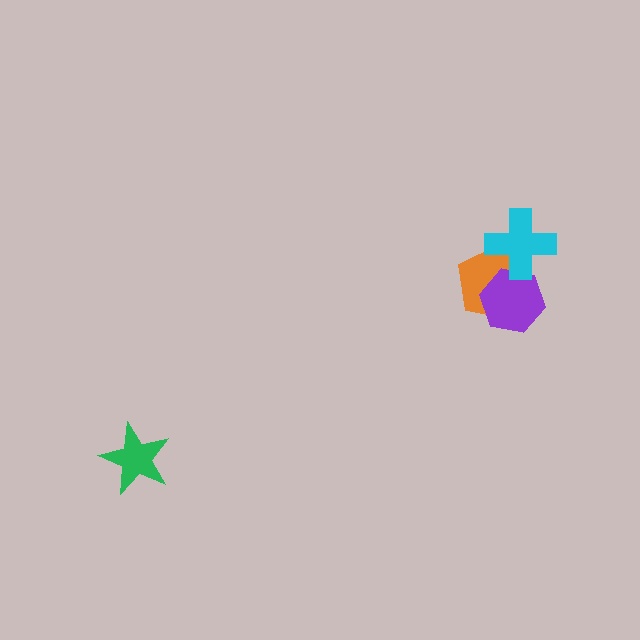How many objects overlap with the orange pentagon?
2 objects overlap with the orange pentagon.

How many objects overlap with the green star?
0 objects overlap with the green star.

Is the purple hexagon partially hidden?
Yes, it is partially covered by another shape.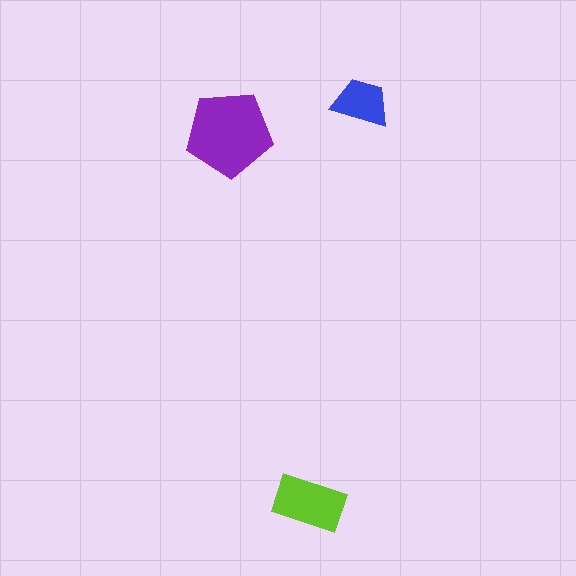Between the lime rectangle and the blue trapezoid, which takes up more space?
The lime rectangle.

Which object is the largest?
The purple pentagon.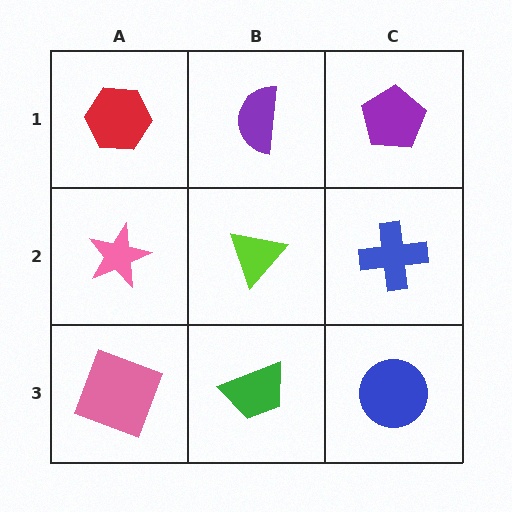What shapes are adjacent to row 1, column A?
A pink star (row 2, column A), a purple semicircle (row 1, column B).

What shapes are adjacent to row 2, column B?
A purple semicircle (row 1, column B), a green trapezoid (row 3, column B), a pink star (row 2, column A), a blue cross (row 2, column C).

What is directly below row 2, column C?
A blue circle.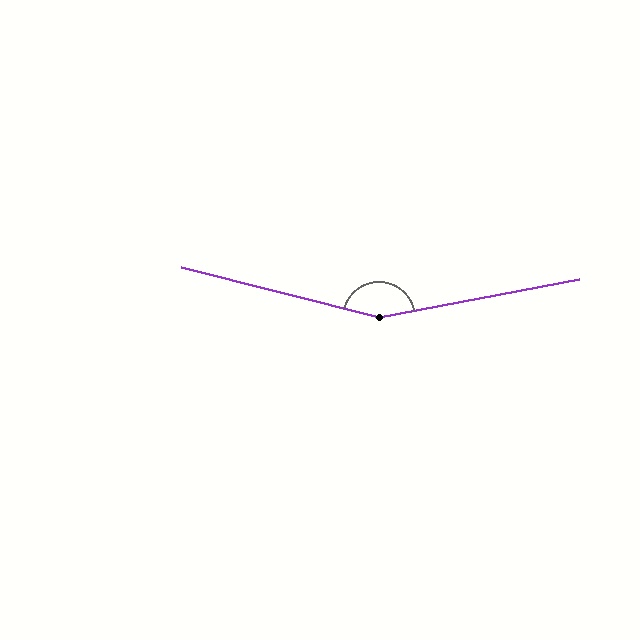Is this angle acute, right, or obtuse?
It is obtuse.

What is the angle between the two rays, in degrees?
Approximately 155 degrees.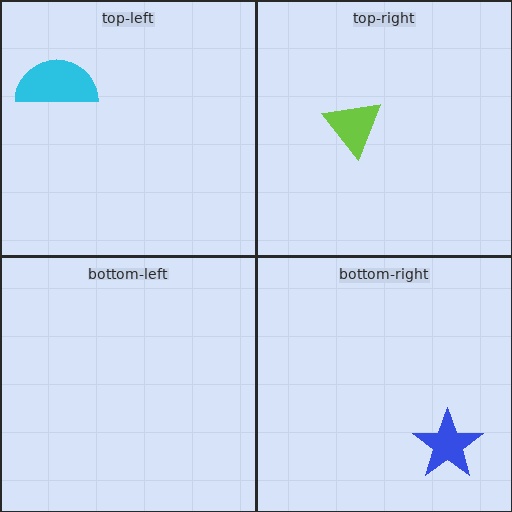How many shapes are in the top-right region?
1.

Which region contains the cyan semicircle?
The top-left region.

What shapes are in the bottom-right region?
The blue star.